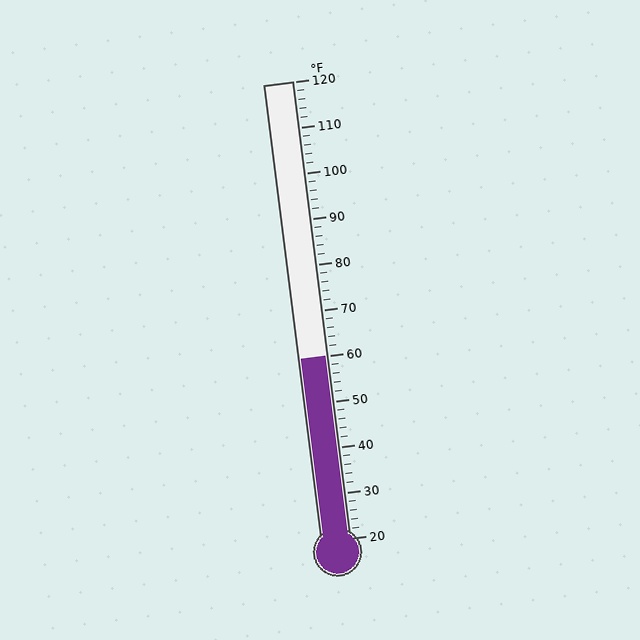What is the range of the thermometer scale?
The thermometer scale ranges from 20°F to 120°F.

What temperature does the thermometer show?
The thermometer shows approximately 60°F.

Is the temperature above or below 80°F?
The temperature is below 80°F.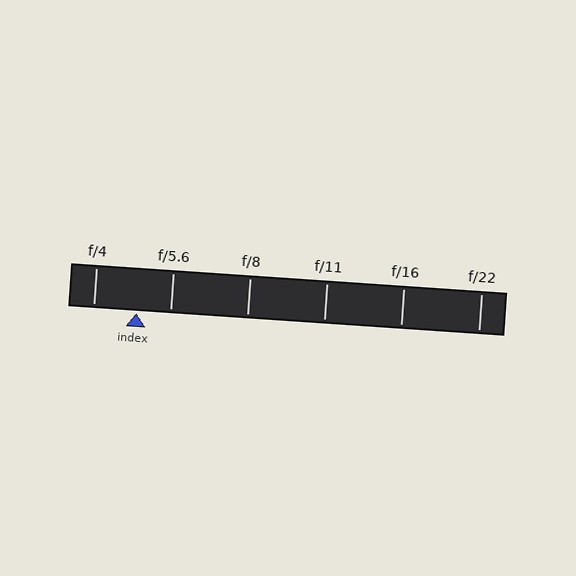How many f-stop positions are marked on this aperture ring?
There are 6 f-stop positions marked.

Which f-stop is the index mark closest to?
The index mark is closest to f/5.6.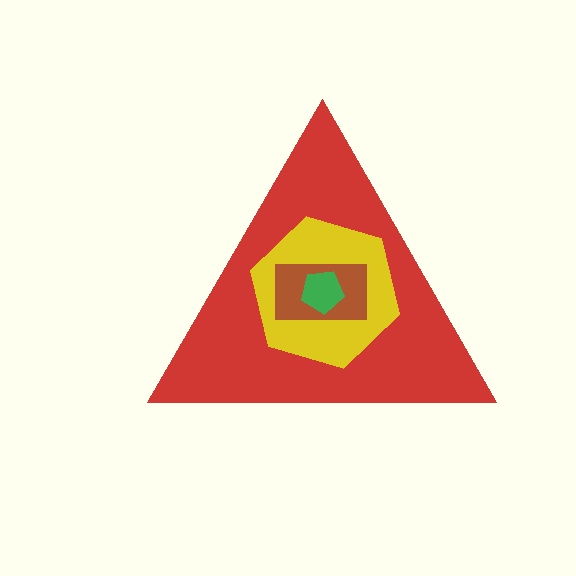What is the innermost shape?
The green pentagon.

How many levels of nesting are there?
4.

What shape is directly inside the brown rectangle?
The green pentagon.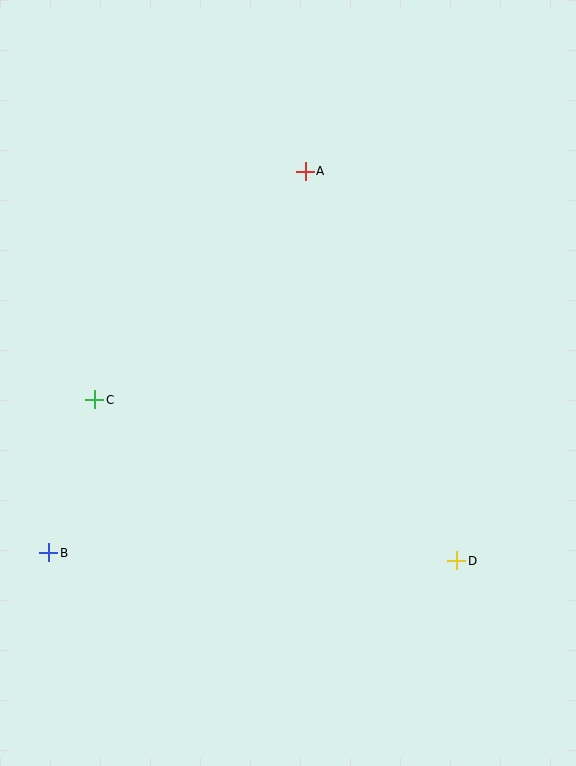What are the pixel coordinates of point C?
Point C is at (95, 400).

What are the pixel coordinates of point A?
Point A is at (305, 171).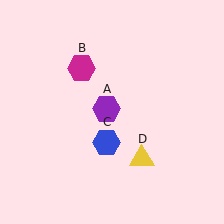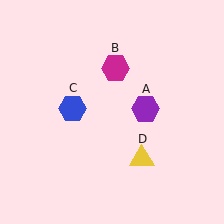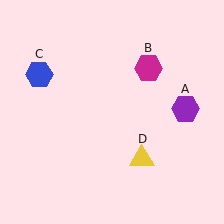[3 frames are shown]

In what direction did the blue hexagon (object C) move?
The blue hexagon (object C) moved up and to the left.